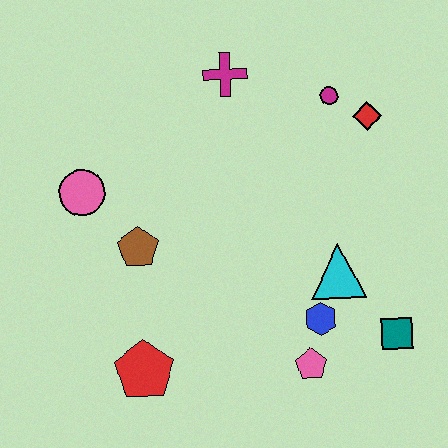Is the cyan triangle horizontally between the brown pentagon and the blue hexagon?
No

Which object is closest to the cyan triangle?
The blue hexagon is closest to the cyan triangle.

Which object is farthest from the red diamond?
The red pentagon is farthest from the red diamond.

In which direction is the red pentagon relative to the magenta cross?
The red pentagon is below the magenta cross.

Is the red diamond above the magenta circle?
No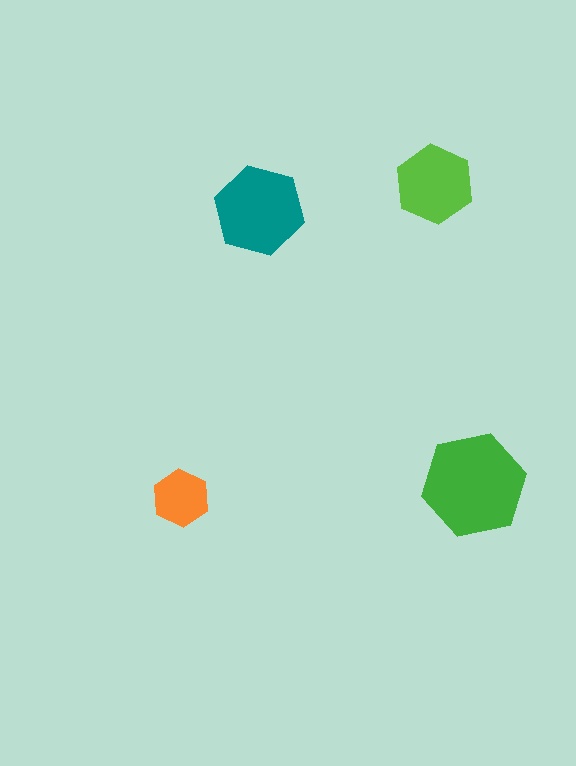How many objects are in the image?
There are 4 objects in the image.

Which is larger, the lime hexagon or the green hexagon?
The green one.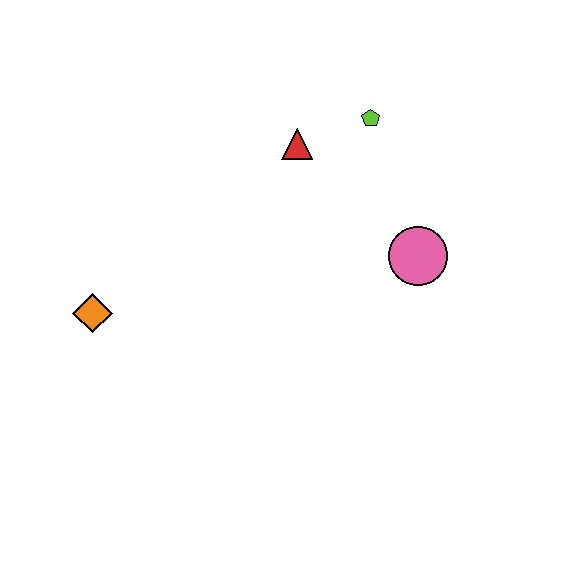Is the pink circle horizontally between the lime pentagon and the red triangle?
No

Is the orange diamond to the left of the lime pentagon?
Yes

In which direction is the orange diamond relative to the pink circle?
The orange diamond is to the left of the pink circle.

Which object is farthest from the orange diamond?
The lime pentagon is farthest from the orange diamond.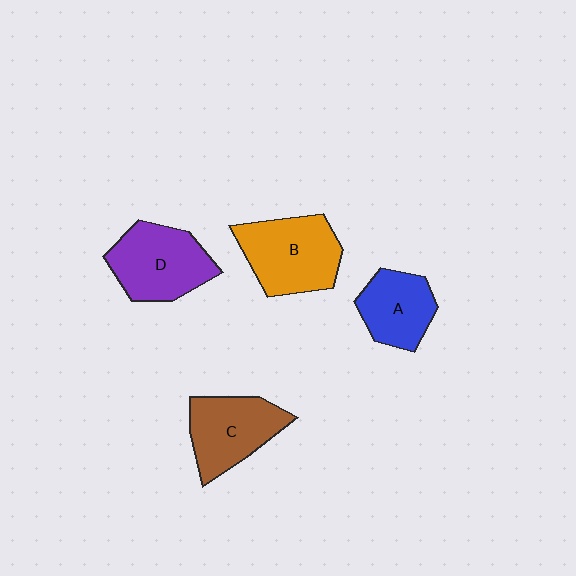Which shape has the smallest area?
Shape A (blue).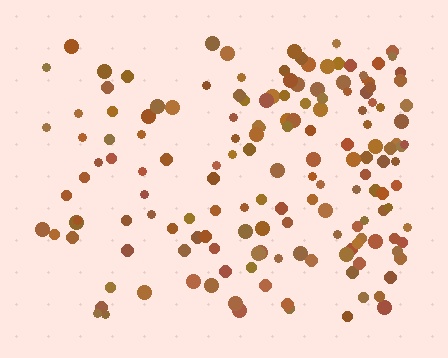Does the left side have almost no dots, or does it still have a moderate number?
Still a moderate number, just noticeably fewer than the right.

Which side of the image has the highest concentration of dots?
The right.